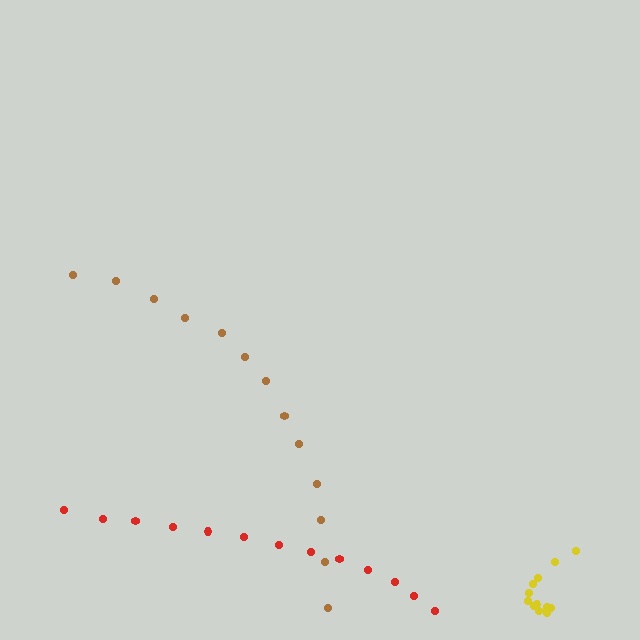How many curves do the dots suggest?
There are 3 distinct paths.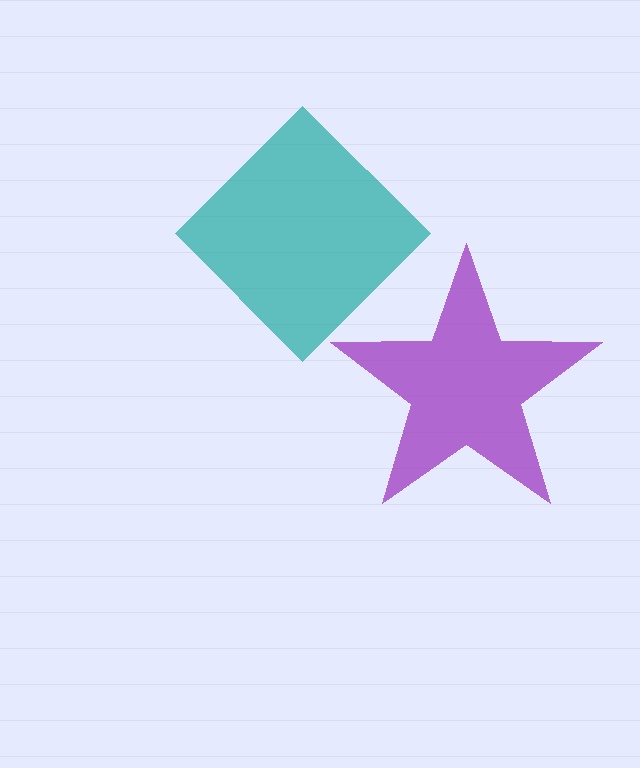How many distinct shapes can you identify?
There are 2 distinct shapes: a teal diamond, a purple star.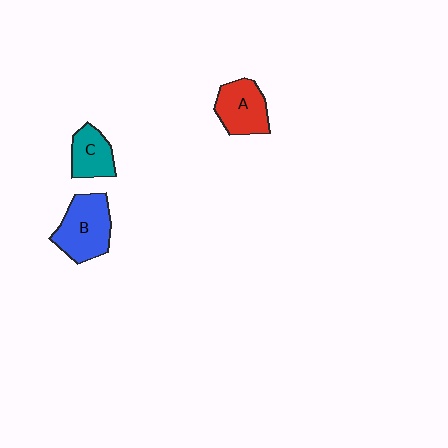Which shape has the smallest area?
Shape C (teal).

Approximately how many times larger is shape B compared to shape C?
Approximately 1.6 times.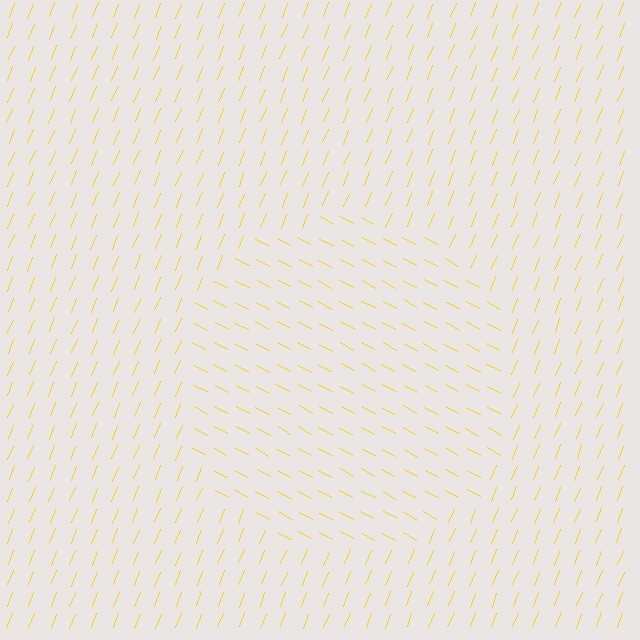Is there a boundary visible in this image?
Yes, there is a texture boundary formed by a change in line orientation.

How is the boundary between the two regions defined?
The boundary is defined purely by a change in line orientation (approximately 83 degrees difference). All lines are the same color and thickness.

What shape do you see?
I see a circle.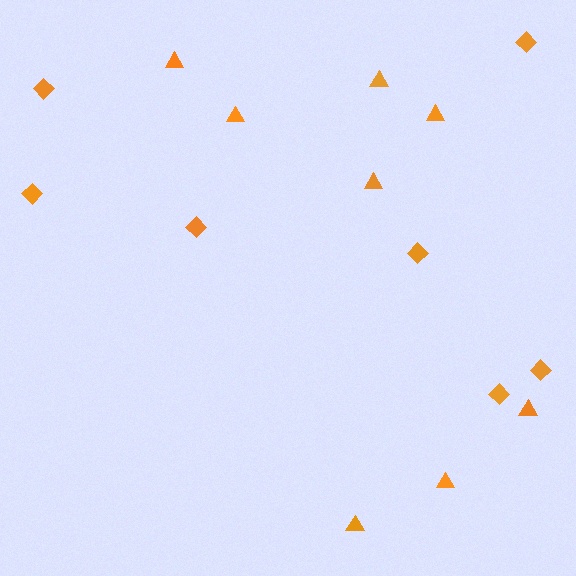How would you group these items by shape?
There are 2 groups: one group of triangles (8) and one group of diamonds (7).